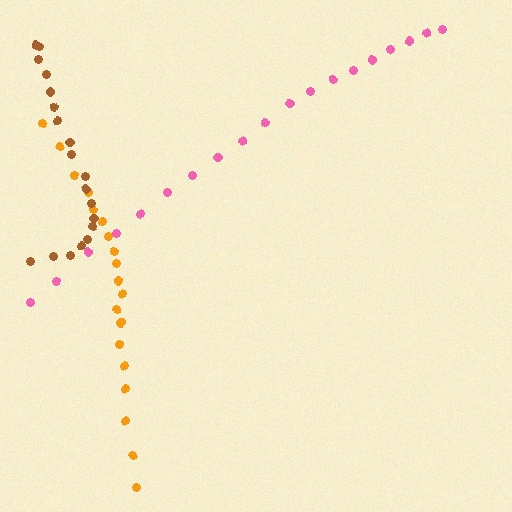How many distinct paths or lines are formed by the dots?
There are 3 distinct paths.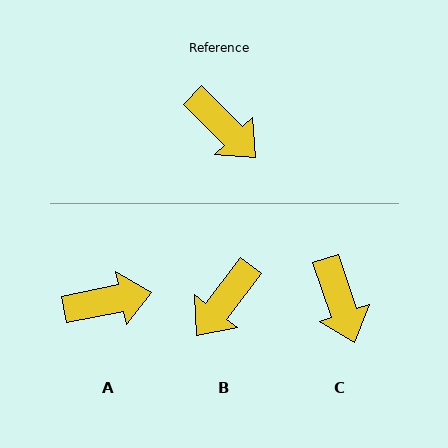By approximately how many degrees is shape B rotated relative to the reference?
Approximately 83 degrees clockwise.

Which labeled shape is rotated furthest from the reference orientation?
B, about 83 degrees away.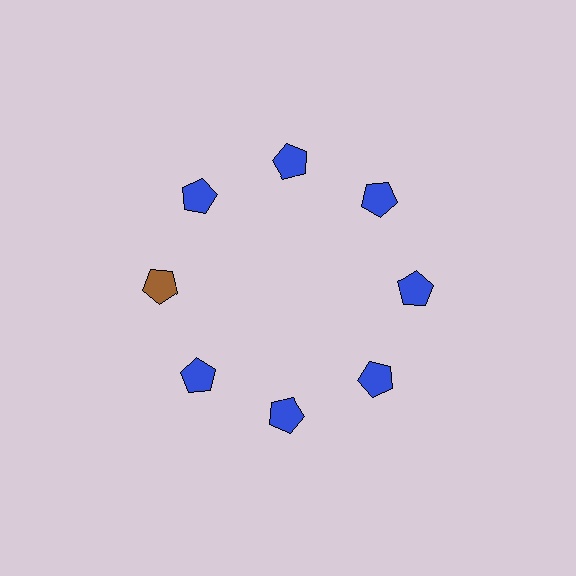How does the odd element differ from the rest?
It has a different color: brown instead of blue.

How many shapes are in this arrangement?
There are 8 shapes arranged in a ring pattern.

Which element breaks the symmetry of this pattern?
The brown pentagon at roughly the 9 o'clock position breaks the symmetry. All other shapes are blue pentagons.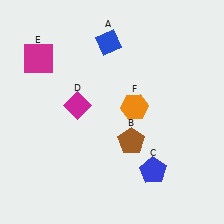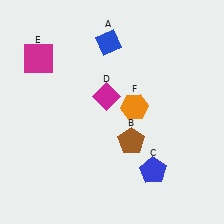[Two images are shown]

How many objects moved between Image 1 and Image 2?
1 object moved between the two images.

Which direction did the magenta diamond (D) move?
The magenta diamond (D) moved right.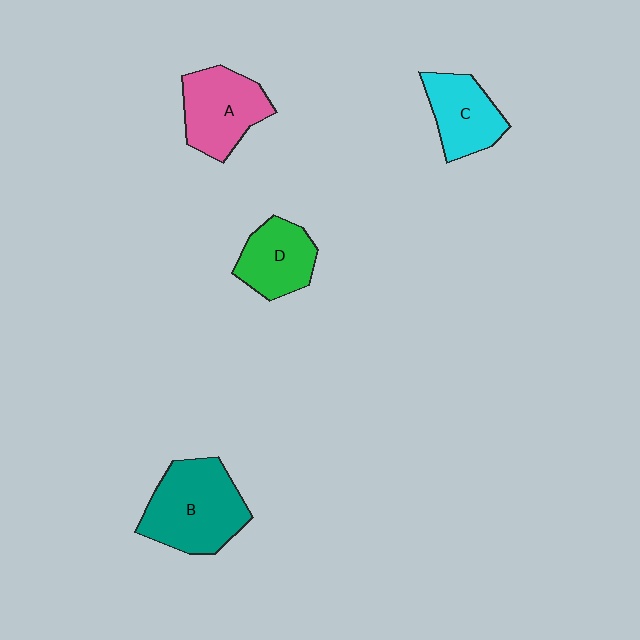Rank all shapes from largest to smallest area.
From largest to smallest: B (teal), A (pink), C (cyan), D (green).